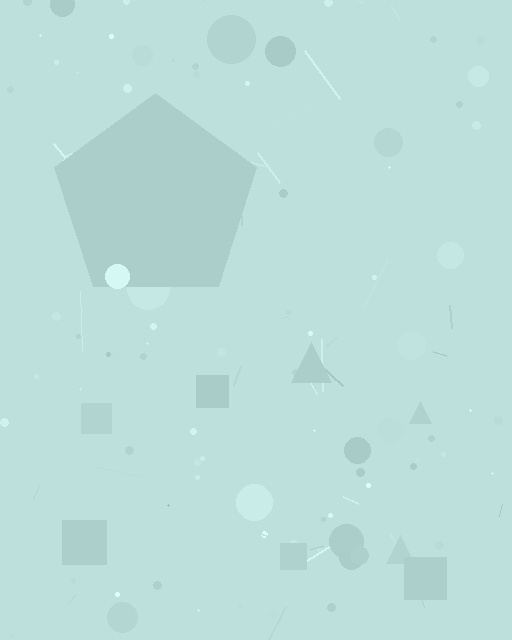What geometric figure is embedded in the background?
A pentagon is embedded in the background.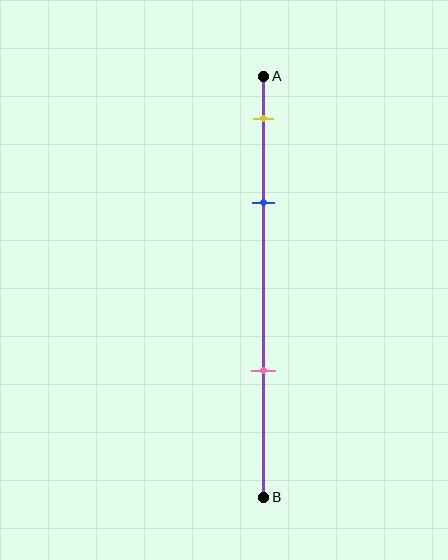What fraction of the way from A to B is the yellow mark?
The yellow mark is approximately 10% (0.1) of the way from A to B.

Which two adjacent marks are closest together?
The yellow and blue marks are the closest adjacent pair.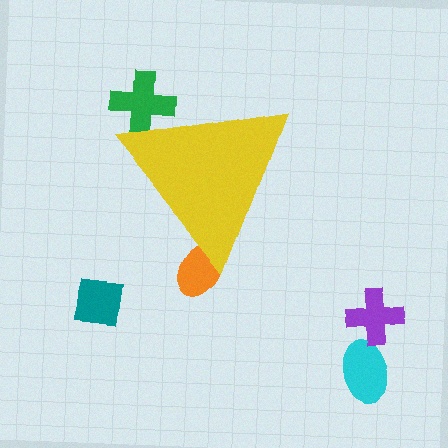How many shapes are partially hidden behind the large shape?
2 shapes are partially hidden.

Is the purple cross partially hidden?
No, the purple cross is fully visible.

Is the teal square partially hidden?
No, the teal square is fully visible.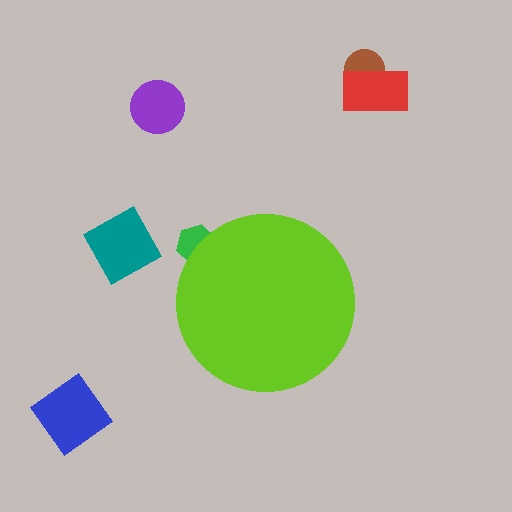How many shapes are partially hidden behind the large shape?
1 shape is partially hidden.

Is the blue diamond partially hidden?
No, the blue diamond is fully visible.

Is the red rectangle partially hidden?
No, the red rectangle is fully visible.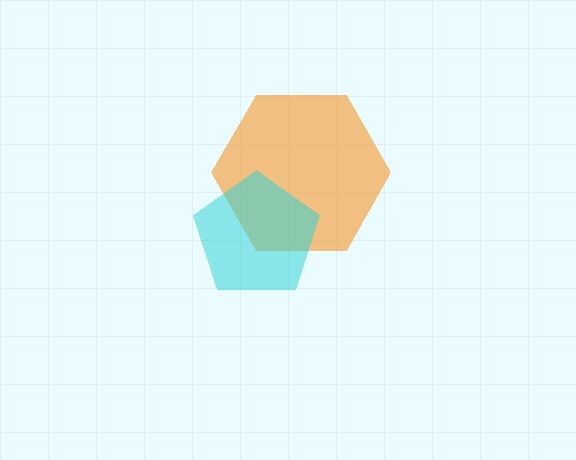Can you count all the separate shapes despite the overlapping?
Yes, there are 2 separate shapes.